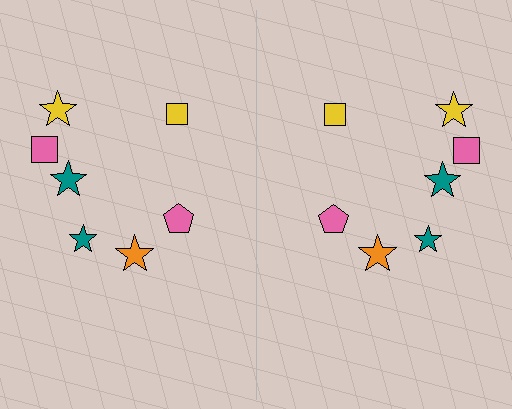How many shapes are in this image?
There are 14 shapes in this image.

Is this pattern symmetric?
Yes, this pattern has bilateral (reflection) symmetry.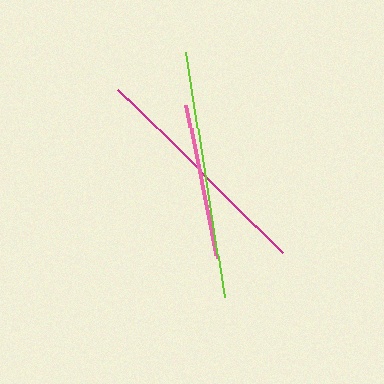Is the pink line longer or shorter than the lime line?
The lime line is longer than the pink line.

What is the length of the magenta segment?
The magenta segment is approximately 233 pixels long.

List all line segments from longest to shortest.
From longest to shortest: lime, magenta, pink.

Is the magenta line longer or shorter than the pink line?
The magenta line is longer than the pink line.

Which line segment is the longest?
The lime line is the longest at approximately 247 pixels.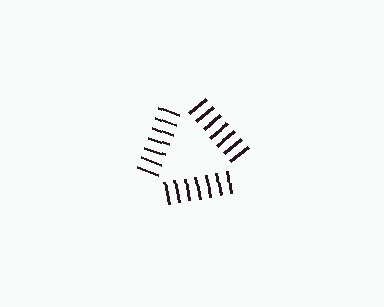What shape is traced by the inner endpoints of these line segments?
An illusory triangle — the line segments terminate on its edges but no continuous stroke is drawn.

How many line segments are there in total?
21 — 7 along each of the 3 edges.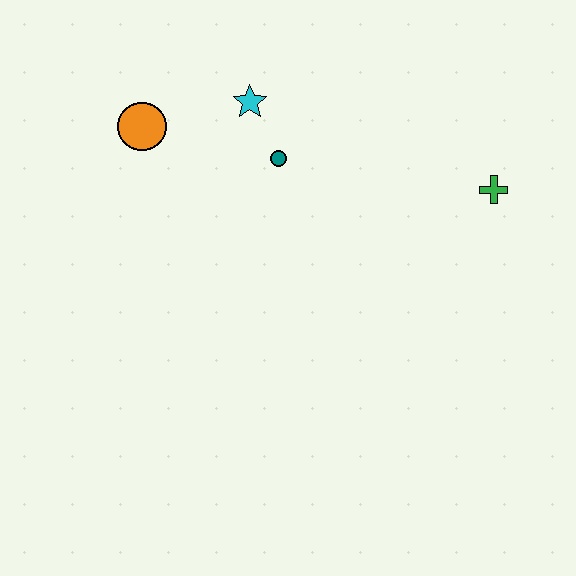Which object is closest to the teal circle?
The cyan star is closest to the teal circle.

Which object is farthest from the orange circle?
The green cross is farthest from the orange circle.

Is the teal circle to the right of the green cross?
No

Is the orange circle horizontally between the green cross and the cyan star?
No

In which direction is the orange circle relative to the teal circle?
The orange circle is to the left of the teal circle.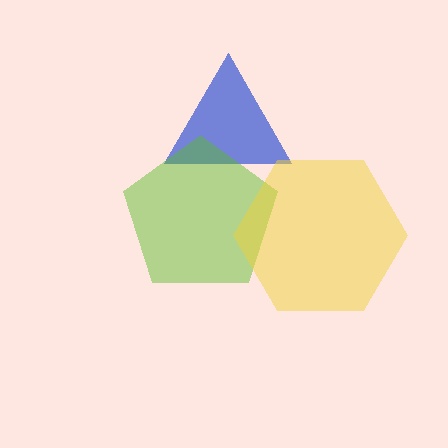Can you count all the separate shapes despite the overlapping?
Yes, there are 3 separate shapes.